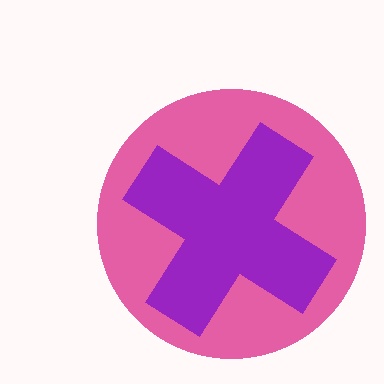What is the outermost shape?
The pink circle.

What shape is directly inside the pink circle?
The purple cross.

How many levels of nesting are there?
2.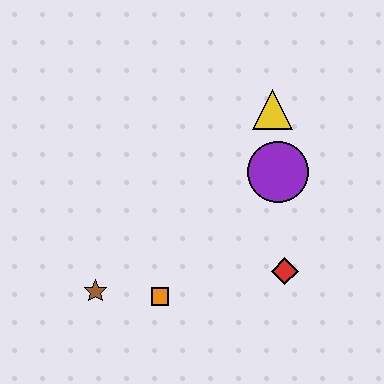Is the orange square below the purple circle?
Yes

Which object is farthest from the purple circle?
The brown star is farthest from the purple circle.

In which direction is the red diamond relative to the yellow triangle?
The red diamond is below the yellow triangle.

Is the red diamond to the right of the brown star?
Yes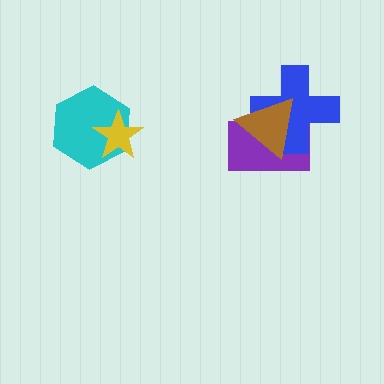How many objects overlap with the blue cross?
2 objects overlap with the blue cross.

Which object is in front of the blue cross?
The brown triangle is in front of the blue cross.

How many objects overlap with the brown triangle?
2 objects overlap with the brown triangle.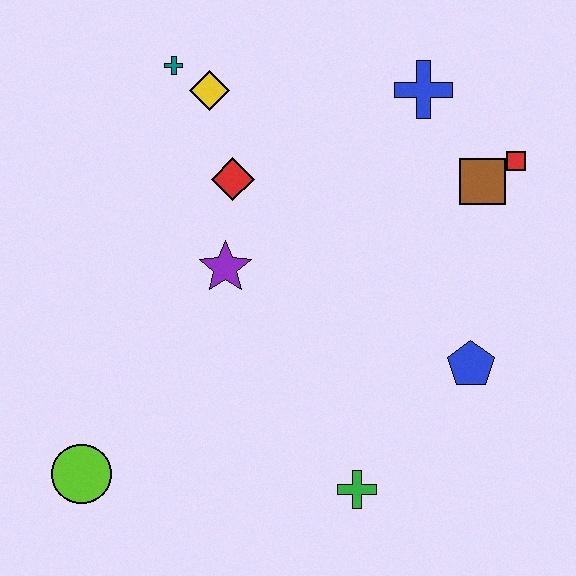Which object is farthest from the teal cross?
The green cross is farthest from the teal cross.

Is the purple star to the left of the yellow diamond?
No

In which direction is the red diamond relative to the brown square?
The red diamond is to the left of the brown square.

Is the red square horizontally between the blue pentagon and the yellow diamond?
No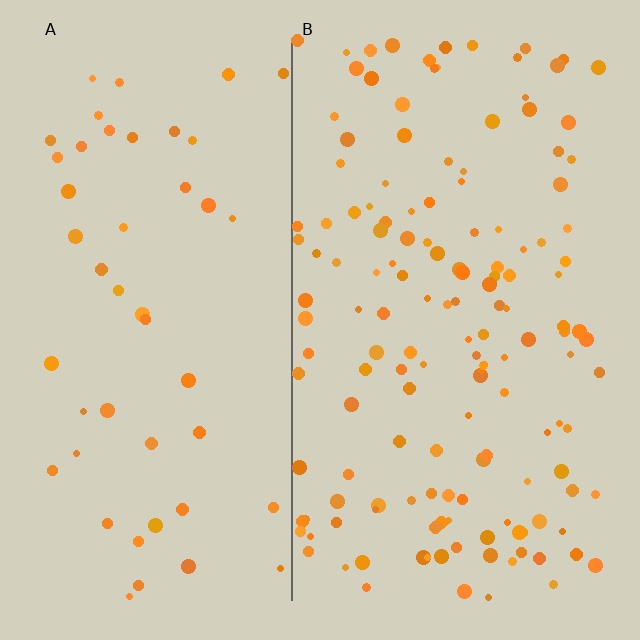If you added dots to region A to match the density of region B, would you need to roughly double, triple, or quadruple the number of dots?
Approximately triple.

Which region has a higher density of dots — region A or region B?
B (the right).